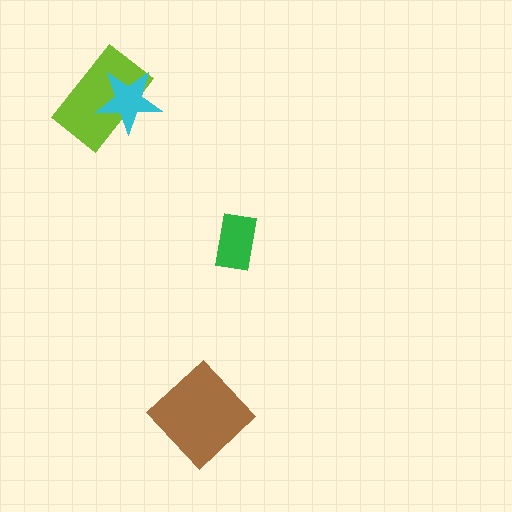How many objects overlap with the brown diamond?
0 objects overlap with the brown diamond.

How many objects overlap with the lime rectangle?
1 object overlaps with the lime rectangle.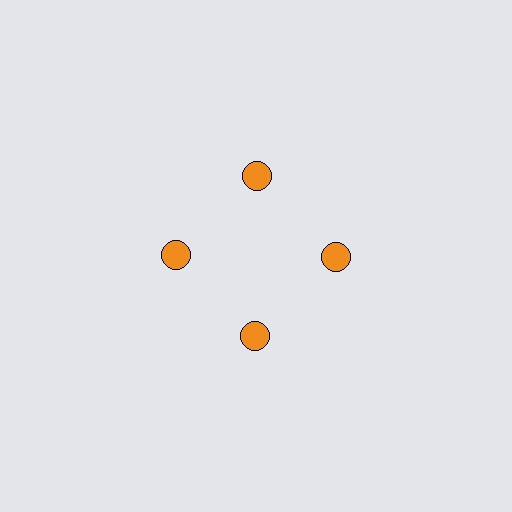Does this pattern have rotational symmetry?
Yes, this pattern has 4-fold rotational symmetry. It looks the same after rotating 90 degrees around the center.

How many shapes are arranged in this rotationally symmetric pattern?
There are 4 shapes, arranged in 4 groups of 1.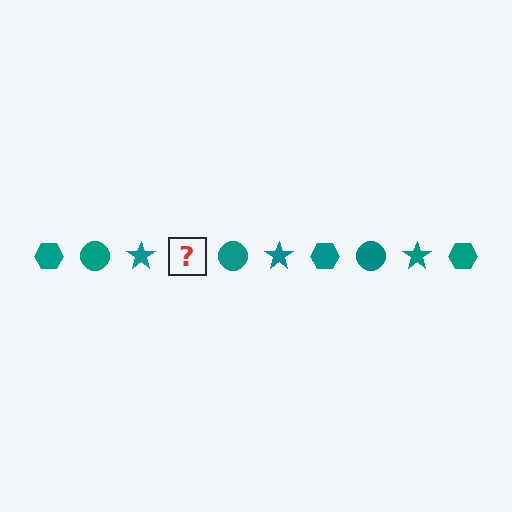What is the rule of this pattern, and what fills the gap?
The rule is that the pattern cycles through hexagon, circle, star shapes in teal. The gap should be filled with a teal hexagon.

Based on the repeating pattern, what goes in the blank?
The blank should be a teal hexagon.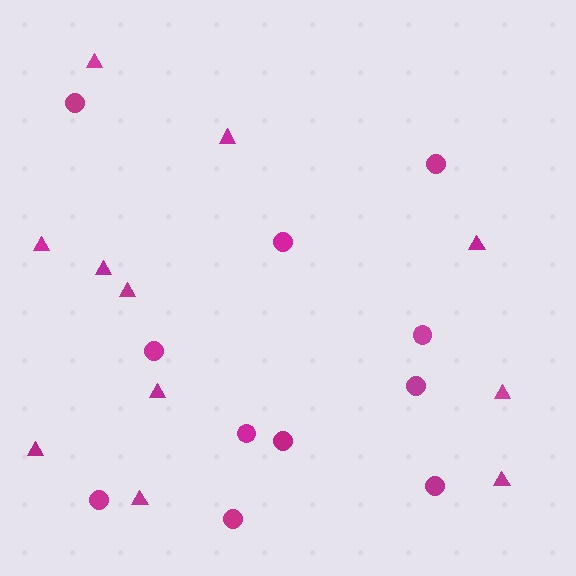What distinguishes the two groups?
There are 2 groups: one group of circles (11) and one group of triangles (11).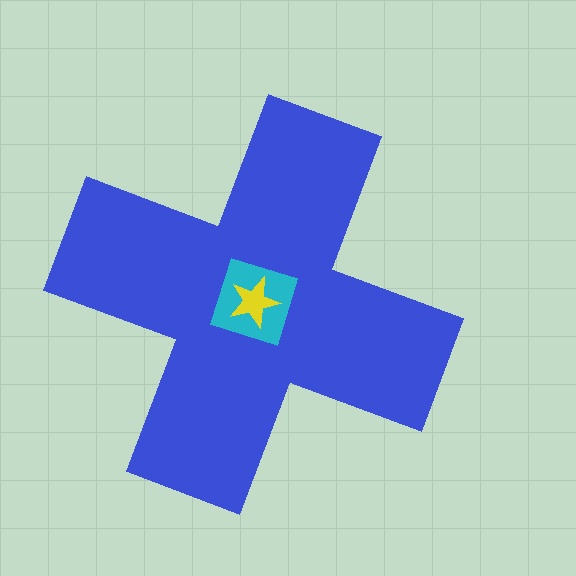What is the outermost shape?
The blue cross.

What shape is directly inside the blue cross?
The cyan diamond.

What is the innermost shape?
The yellow star.